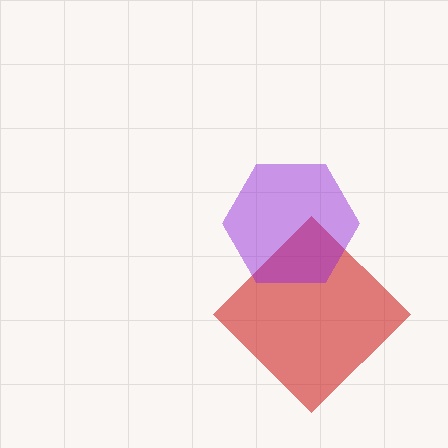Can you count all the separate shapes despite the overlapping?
Yes, there are 2 separate shapes.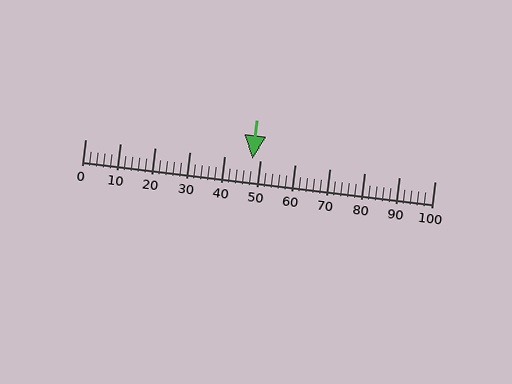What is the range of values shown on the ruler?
The ruler shows values from 0 to 100.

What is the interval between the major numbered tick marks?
The major tick marks are spaced 10 units apart.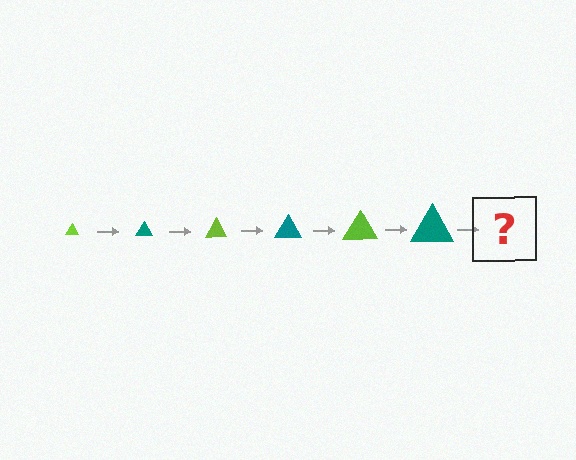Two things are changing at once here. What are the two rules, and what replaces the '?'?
The two rules are that the triangle grows larger each step and the color cycles through lime and teal. The '?' should be a lime triangle, larger than the previous one.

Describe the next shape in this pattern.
It should be a lime triangle, larger than the previous one.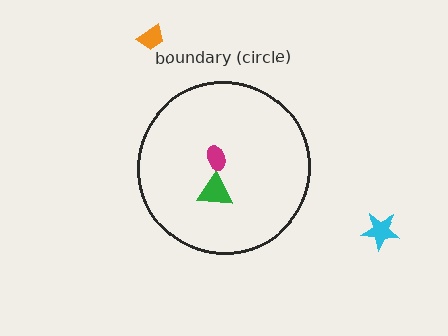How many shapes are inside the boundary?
2 inside, 2 outside.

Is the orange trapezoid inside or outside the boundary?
Outside.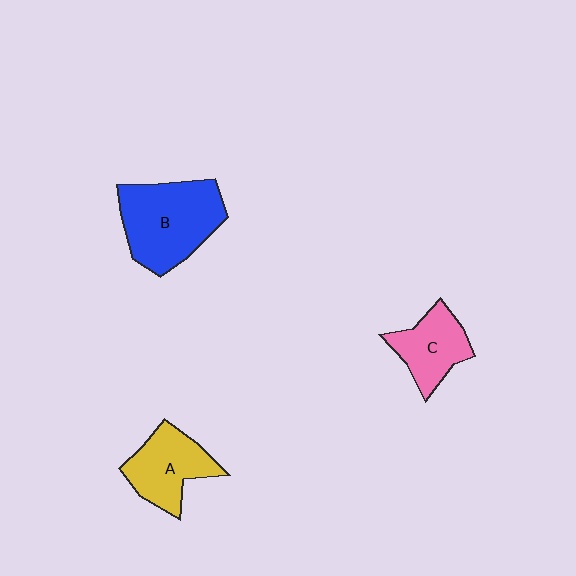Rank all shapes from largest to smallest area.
From largest to smallest: B (blue), A (yellow), C (pink).